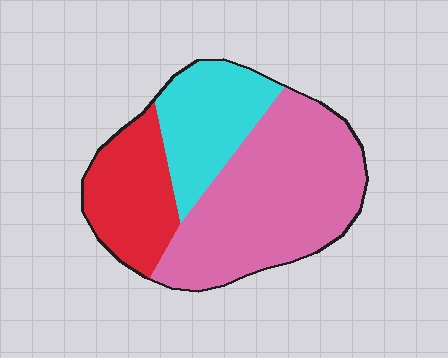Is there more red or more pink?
Pink.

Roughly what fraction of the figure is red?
Red takes up between a sixth and a third of the figure.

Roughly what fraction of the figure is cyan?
Cyan takes up about one quarter (1/4) of the figure.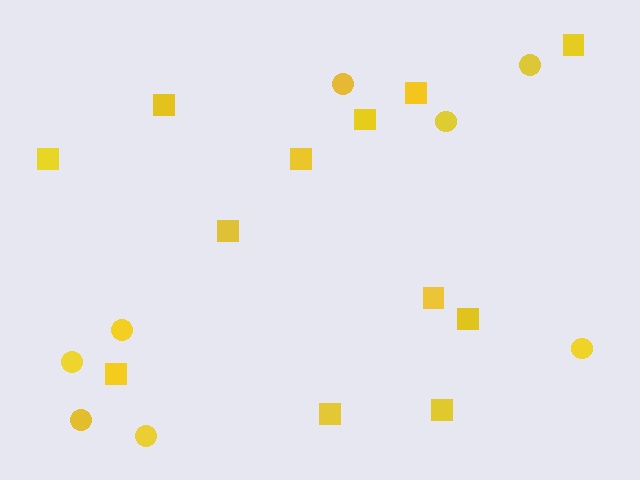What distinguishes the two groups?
There are 2 groups: one group of squares (12) and one group of circles (8).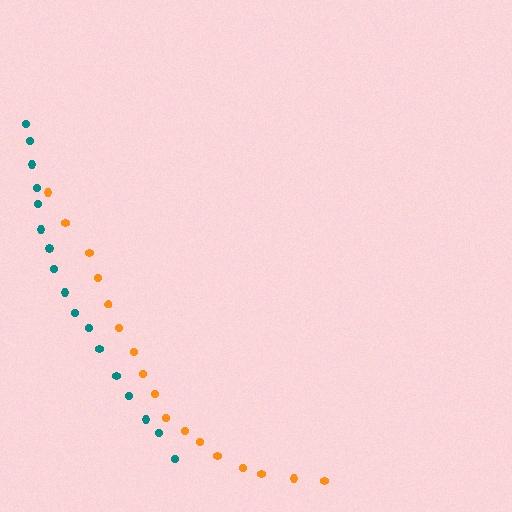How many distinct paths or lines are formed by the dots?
There are 2 distinct paths.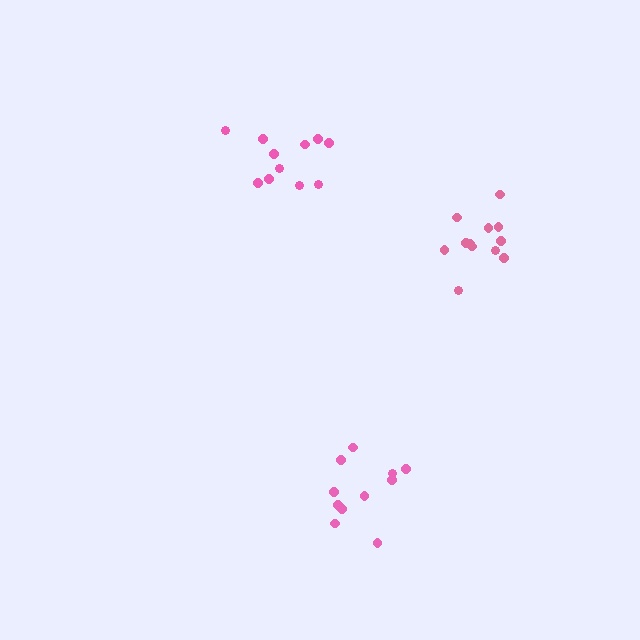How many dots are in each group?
Group 1: 11 dots, Group 2: 12 dots, Group 3: 11 dots (34 total).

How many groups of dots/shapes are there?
There are 3 groups.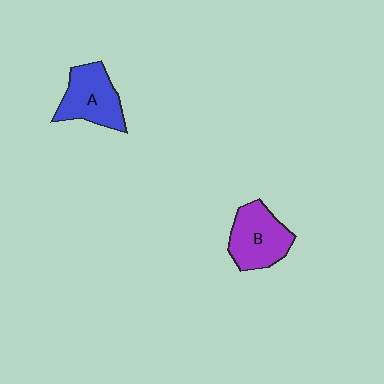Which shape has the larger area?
Shape B (purple).